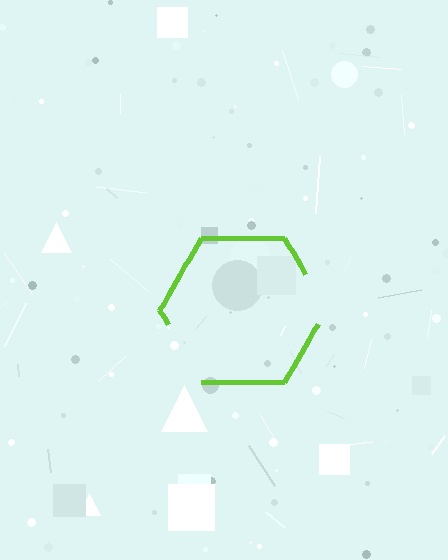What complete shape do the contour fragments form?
The contour fragments form a hexagon.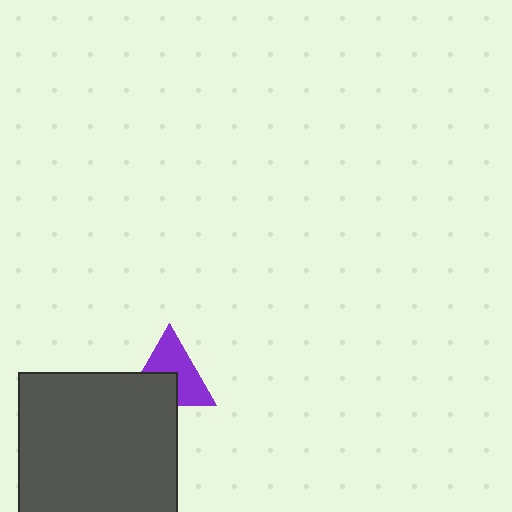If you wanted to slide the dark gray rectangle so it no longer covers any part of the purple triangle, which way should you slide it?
Slide it down — that is the most direct way to separate the two shapes.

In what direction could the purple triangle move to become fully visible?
The purple triangle could move up. That would shift it out from behind the dark gray rectangle entirely.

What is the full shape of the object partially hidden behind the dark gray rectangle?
The partially hidden object is a purple triangle.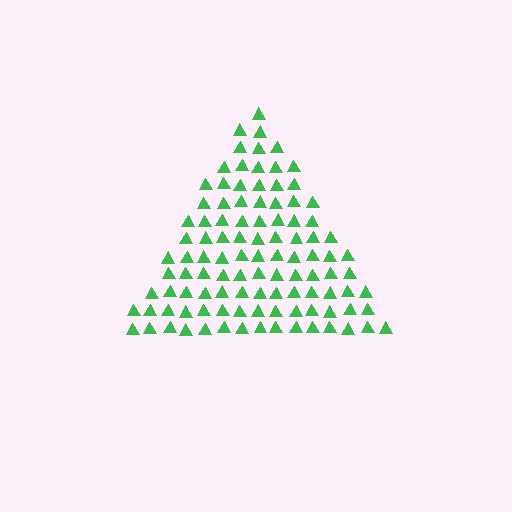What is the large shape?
The large shape is a triangle.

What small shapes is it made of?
It is made of small triangles.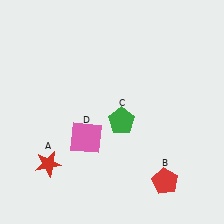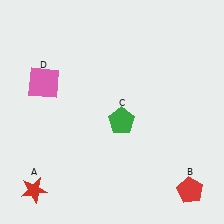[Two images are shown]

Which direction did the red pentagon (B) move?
The red pentagon (B) moved right.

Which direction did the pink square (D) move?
The pink square (D) moved up.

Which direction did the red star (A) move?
The red star (A) moved down.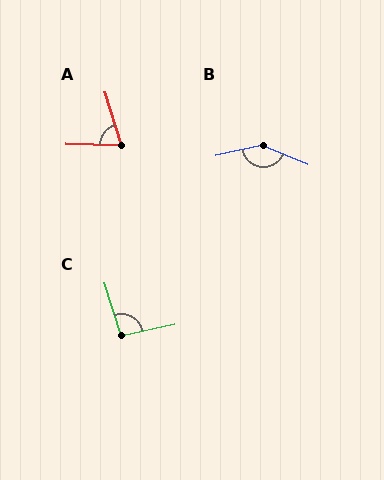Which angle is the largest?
B, at approximately 145 degrees.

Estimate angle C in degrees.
Approximately 96 degrees.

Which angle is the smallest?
A, at approximately 70 degrees.